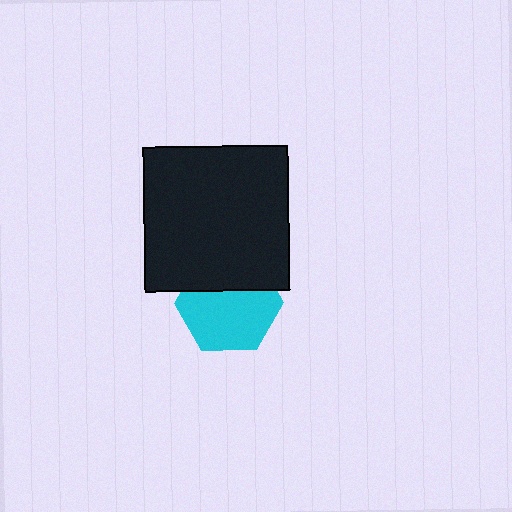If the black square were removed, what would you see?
You would see the complete cyan hexagon.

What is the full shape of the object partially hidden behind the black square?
The partially hidden object is a cyan hexagon.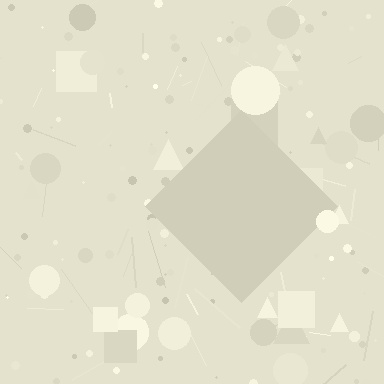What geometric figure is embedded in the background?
A diamond is embedded in the background.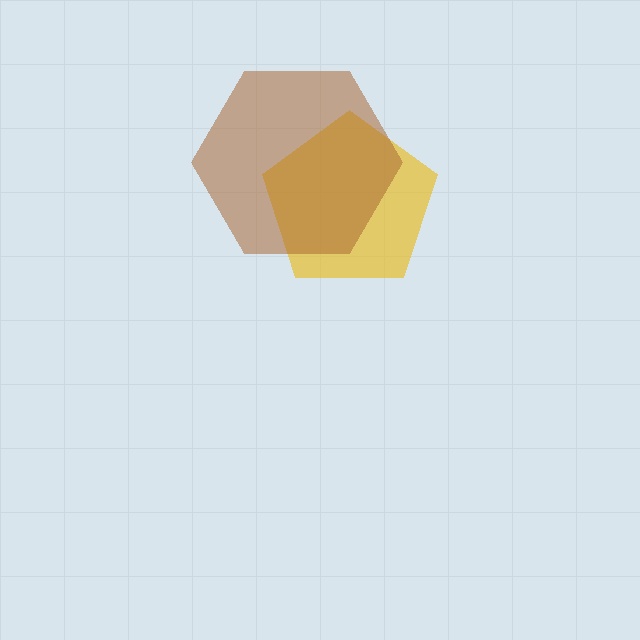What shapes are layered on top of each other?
The layered shapes are: a yellow pentagon, a brown hexagon.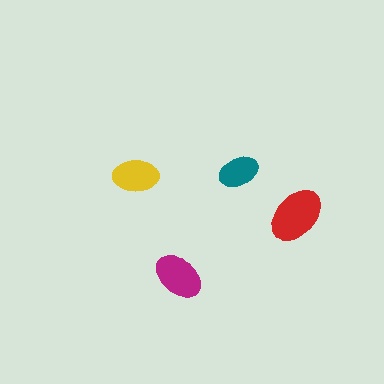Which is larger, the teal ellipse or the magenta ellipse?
The magenta one.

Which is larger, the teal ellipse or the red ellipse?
The red one.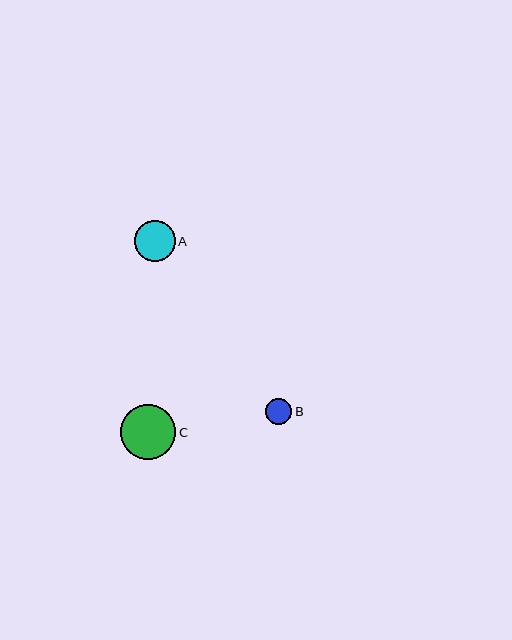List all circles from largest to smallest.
From largest to smallest: C, A, B.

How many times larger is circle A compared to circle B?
Circle A is approximately 1.5 times the size of circle B.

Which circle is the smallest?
Circle B is the smallest with a size of approximately 26 pixels.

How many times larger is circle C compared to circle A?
Circle C is approximately 1.4 times the size of circle A.